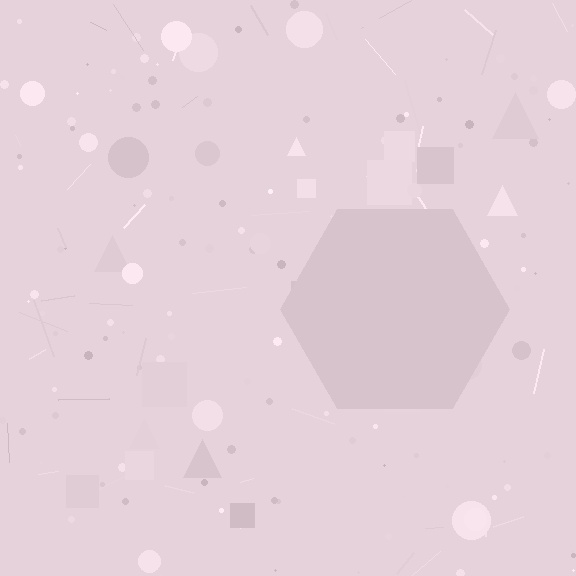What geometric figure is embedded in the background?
A hexagon is embedded in the background.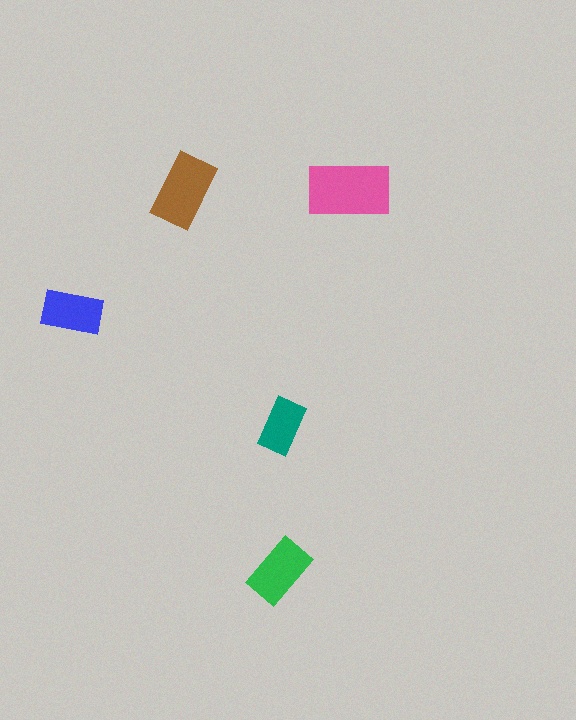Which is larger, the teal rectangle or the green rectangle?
The green one.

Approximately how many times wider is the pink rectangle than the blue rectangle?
About 1.5 times wider.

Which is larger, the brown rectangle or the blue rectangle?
The brown one.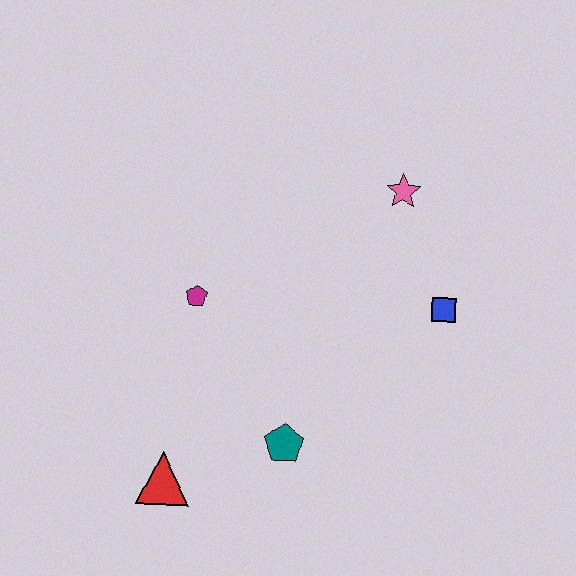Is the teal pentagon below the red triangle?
No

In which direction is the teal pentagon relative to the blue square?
The teal pentagon is to the left of the blue square.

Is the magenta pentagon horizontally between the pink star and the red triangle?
Yes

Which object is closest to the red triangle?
The teal pentagon is closest to the red triangle.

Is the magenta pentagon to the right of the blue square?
No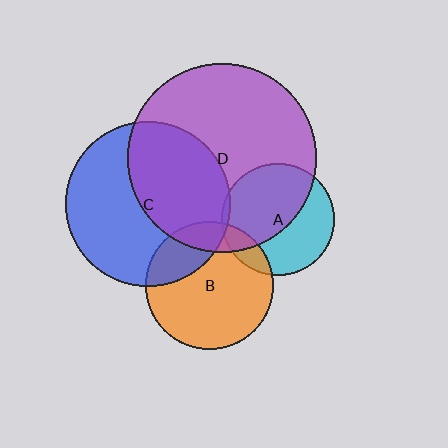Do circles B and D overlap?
Yes.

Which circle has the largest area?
Circle D (purple).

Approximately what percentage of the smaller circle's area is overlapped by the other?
Approximately 15%.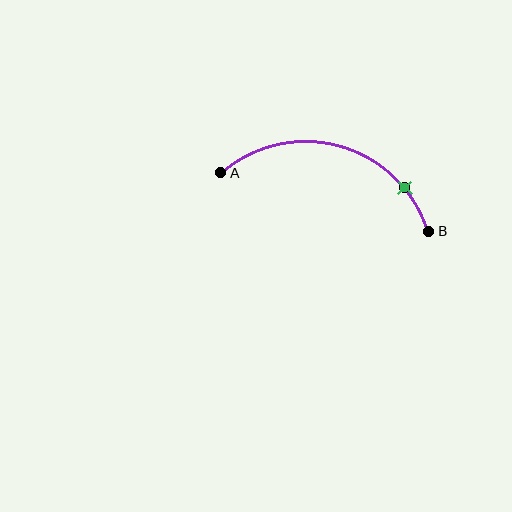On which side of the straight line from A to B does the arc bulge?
The arc bulges above the straight line connecting A and B.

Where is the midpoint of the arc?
The arc midpoint is the point on the curve farthest from the straight line joining A and B. It sits above that line.